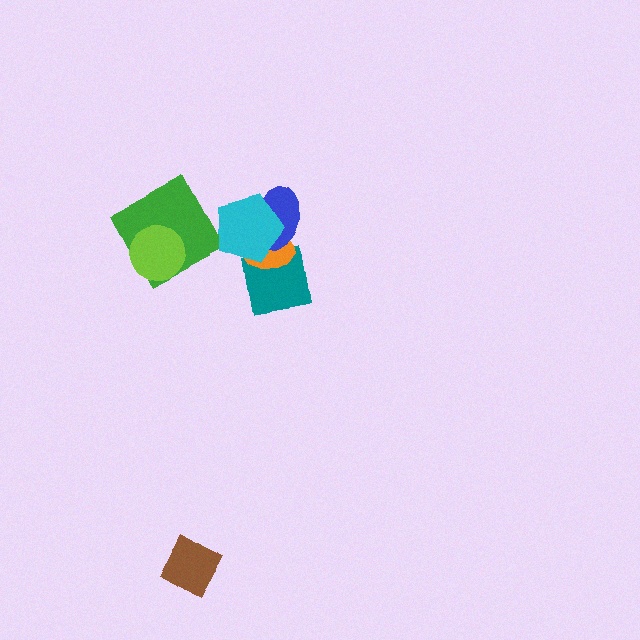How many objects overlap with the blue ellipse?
3 objects overlap with the blue ellipse.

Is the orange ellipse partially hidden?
Yes, it is partially covered by another shape.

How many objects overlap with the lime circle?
1 object overlaps with the lime circle.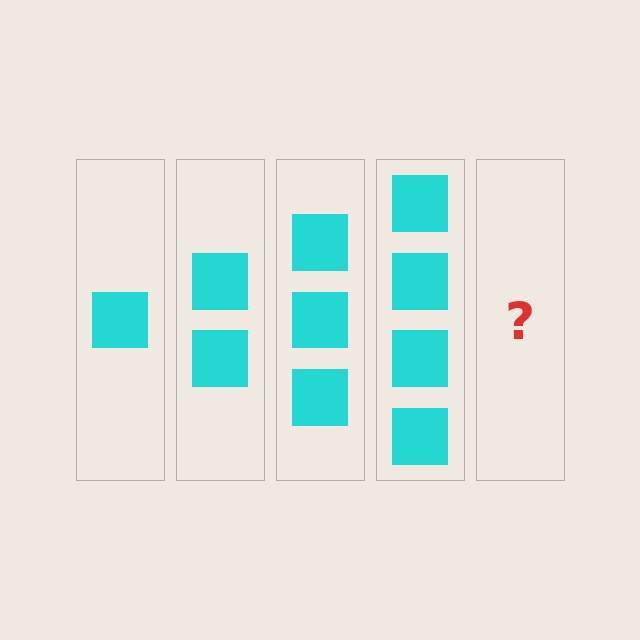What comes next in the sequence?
The next element should be 5 squares.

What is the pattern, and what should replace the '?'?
The pattern is that each step adds one more square. The '?' should be 5 squares.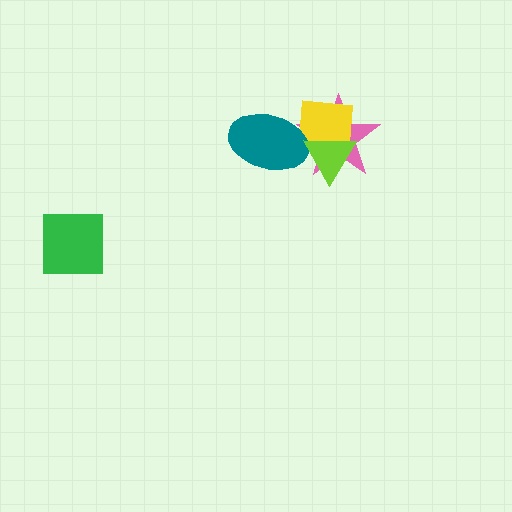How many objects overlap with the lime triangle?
3 objects overlap with the lime triangle.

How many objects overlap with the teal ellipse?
3 objects overlap with the teal ellipse.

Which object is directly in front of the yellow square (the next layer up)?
The teal ellipse is directly in front of the yellow square.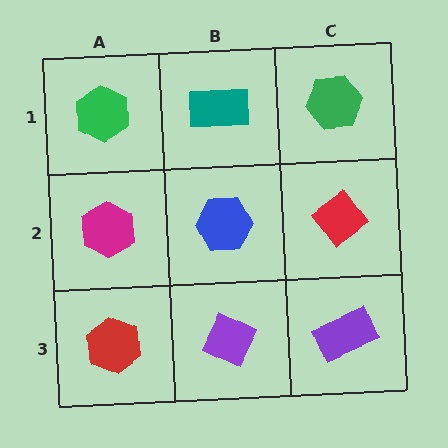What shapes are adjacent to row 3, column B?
A blue hexagon (row 2, column B), a red hexagon (row 3, column A), a purple rectangle (row 3, column C).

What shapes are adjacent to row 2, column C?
A green hexagon (row 1, column C), a purple rectangle (row 3, column C), a blue hexagon (row 2, column B).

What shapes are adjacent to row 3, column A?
A magenta hexagon (row 2, column A), a purple diamond (row 3, column B).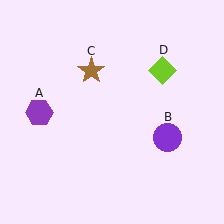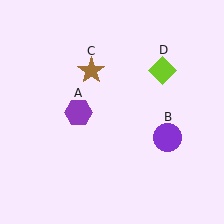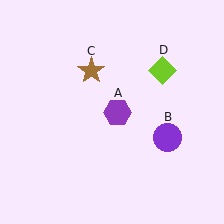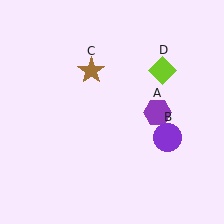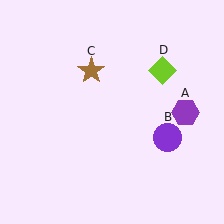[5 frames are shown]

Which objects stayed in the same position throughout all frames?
Purple circle (object B) and brown star (object C) and lime diamond (object D) remained stationary.